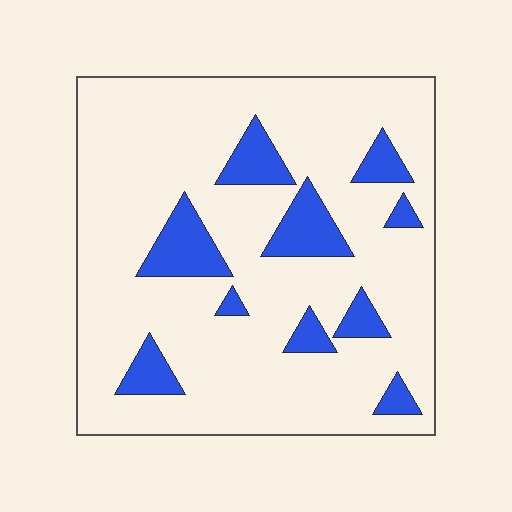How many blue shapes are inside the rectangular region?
10.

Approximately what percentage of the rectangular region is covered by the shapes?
Approximately 15%.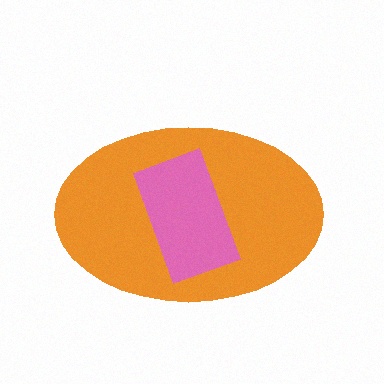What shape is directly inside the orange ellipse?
The pink rectangle.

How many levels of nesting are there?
2.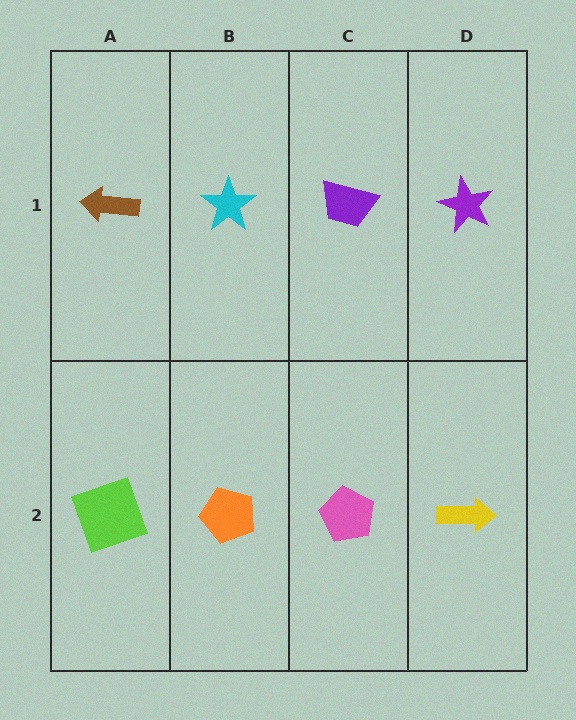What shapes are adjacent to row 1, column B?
An orange pentagon (row 2, column B), a brown arrow (row 1, column A), a purple trapezoid (row 1, column C).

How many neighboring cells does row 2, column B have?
3.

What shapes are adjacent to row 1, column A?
A lime square (row 2, column A), a cyan star (row 1, column B).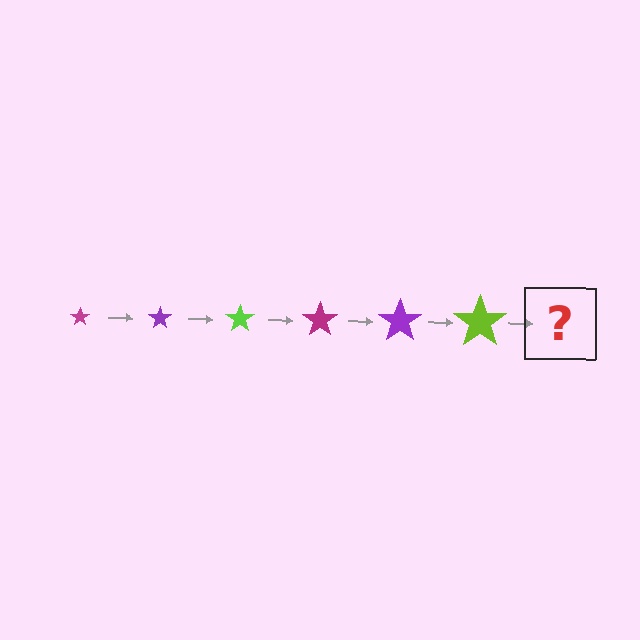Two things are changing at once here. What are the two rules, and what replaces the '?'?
The two rules are that the star grows larger each step and the color cycles through magenta, purple, and lime. The '?' should be a magenta star, larger than the previous one.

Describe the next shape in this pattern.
It should be a magenta star, larger than the previous one.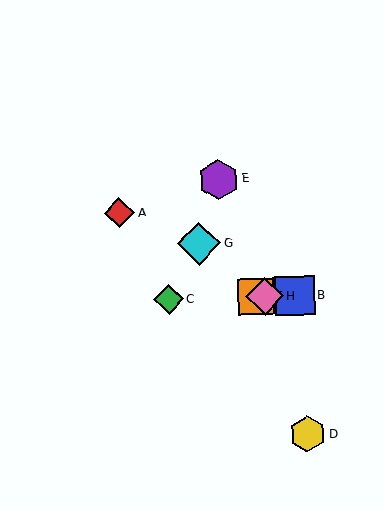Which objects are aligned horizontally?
Objects B, C, F, H are aligned horizontally.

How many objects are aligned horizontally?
4 objects (B, C, F, H) are aligned horizontally.